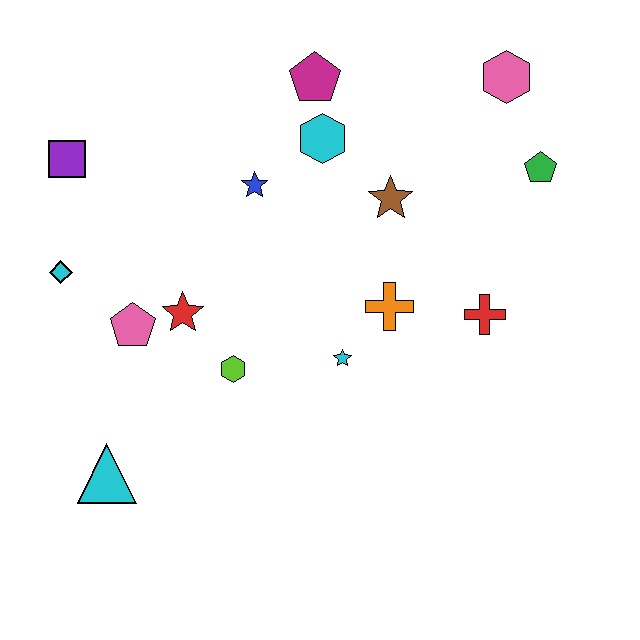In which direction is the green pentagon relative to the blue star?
The green pentagon is to the right of the blue star.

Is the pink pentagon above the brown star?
No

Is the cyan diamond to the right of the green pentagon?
No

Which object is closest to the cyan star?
The orange cross is closest to the cyan star.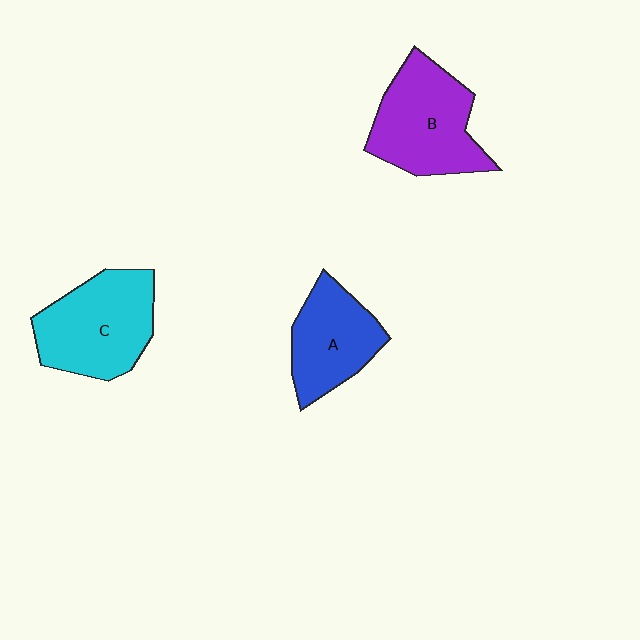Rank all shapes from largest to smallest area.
From largest to smallest: C (cyan), B (purple), A (blue).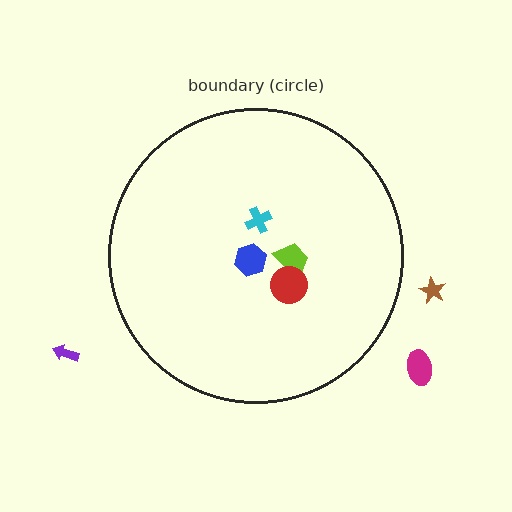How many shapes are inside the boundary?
4 inside, 3 outside.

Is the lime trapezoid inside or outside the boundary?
Inside.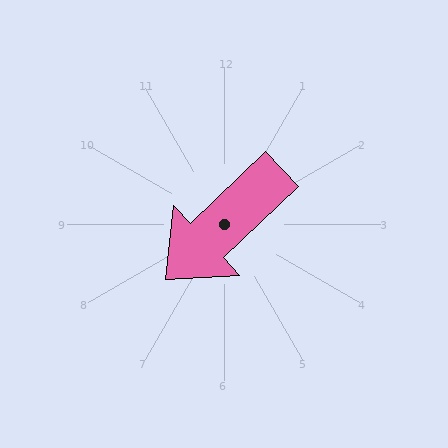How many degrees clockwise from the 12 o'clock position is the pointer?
Approximately 227 degrees.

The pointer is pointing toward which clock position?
Roughly 8 o'clock.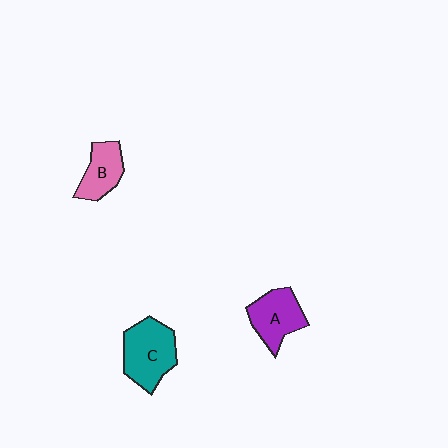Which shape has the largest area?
Shape C (teal).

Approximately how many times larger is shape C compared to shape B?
Approximately 1.5 times.